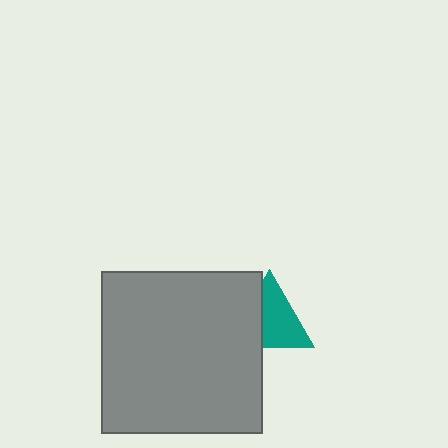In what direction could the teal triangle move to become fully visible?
The teal triangle could move right. That would shift it out from behind the gray square entirely.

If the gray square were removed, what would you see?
You would see the complete teal triangle.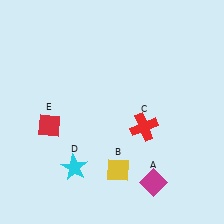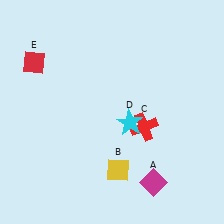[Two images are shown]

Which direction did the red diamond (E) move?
The red diamond (E) moved up.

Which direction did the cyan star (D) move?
The cyan star (D) moved right.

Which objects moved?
The objects that moved are: the cyan star (D), the red diamond (E).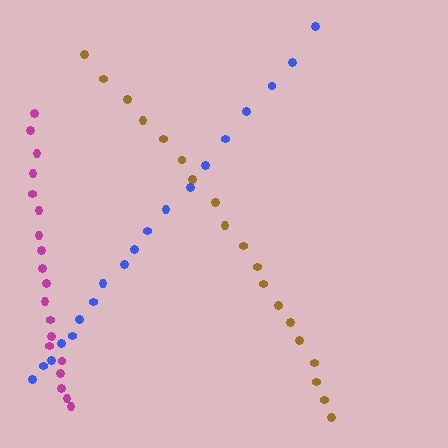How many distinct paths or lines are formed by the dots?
There are 3 distinct paths.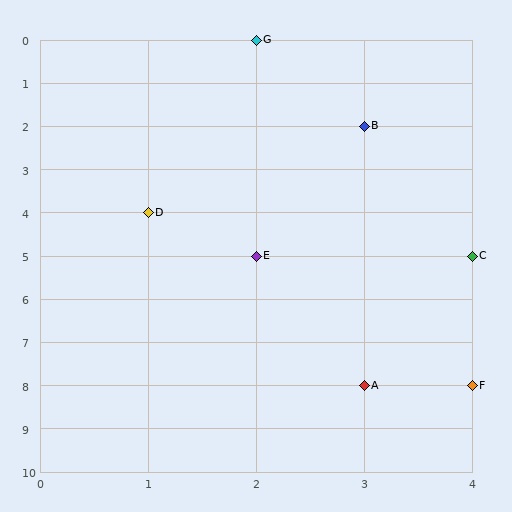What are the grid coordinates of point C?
Point C is at grid coordinates (4, 5).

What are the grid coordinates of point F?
Point F is at grid coordinates (4, 8).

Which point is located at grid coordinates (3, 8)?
Point A is at (3, 8).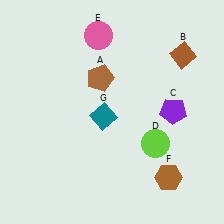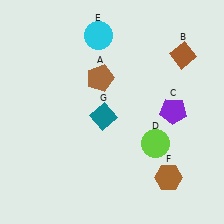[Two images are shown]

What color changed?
The circle (E) changed from pink in Image 1 to cyan in Image 2.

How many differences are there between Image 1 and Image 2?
There is 1 difference between the two images.